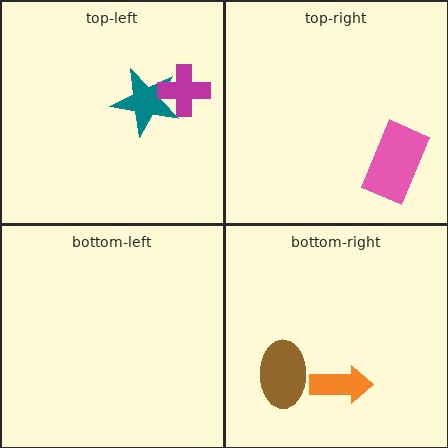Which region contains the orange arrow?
The bottom-right region.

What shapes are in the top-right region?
The pink rectangle.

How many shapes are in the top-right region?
1.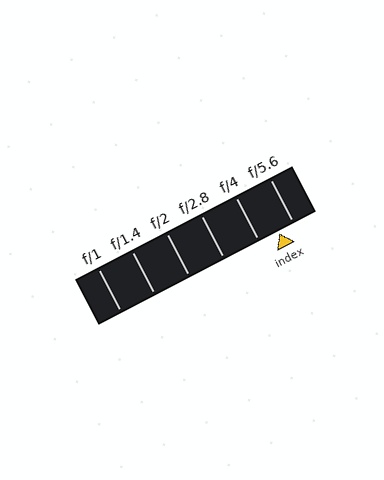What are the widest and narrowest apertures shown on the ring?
The widest aperture shown is f/1 and the narrowest is f/5.6.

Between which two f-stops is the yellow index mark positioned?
The index mark is between f/4 and f/5.6.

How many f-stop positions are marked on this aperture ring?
There are 6 f-stop positions marked.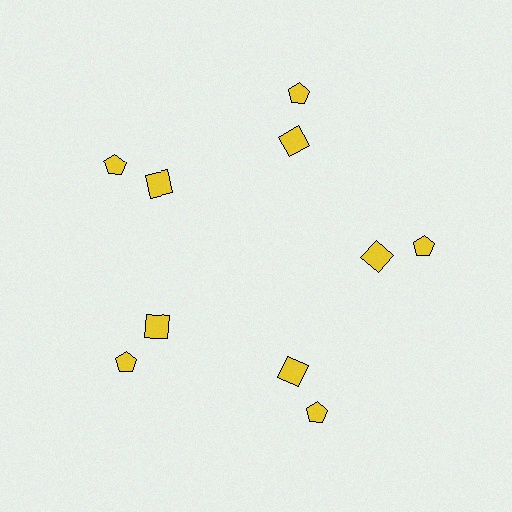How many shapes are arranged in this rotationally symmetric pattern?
There are 10 shapes, arranged in 5 groups of 2.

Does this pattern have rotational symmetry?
Yes, this pattern has 5-fold rotational symmetry. It looks the same after rotating 72 degrees around the center.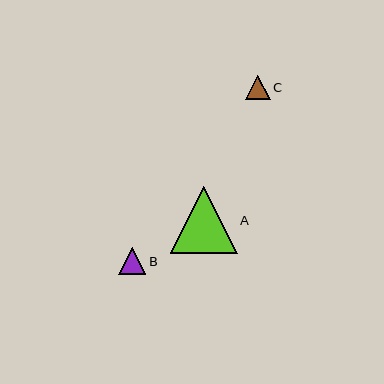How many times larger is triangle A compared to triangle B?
Triangle A is approximately 2.4 times the size of triangle B.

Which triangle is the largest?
Triangle A is the largest with a size of approximately 67 pixels.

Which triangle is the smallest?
Triangle C is the smallest with a size of approximately 25 pixels.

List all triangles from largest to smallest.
From largest to smallest: A, B, C.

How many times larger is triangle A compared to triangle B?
Triangle A is approximately 2.4 times the size of triangle B.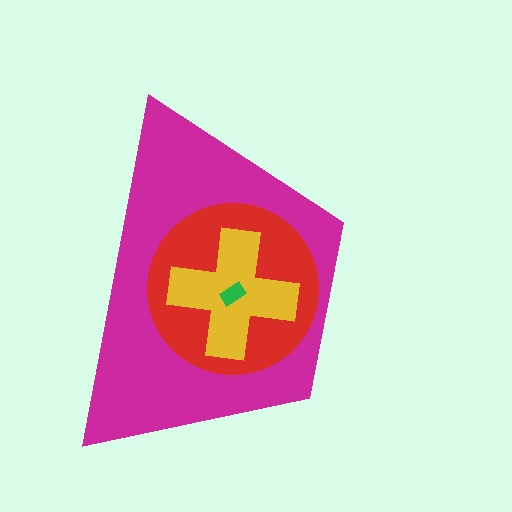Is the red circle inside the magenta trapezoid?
Yes.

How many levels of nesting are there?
4.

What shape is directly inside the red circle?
The yellow cross.